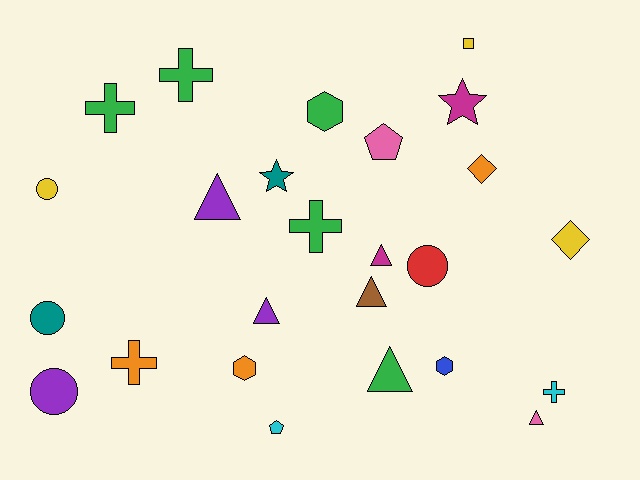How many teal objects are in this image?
There are 2 teal objects.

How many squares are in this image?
There is 1 square.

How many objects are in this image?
There are 25 objects.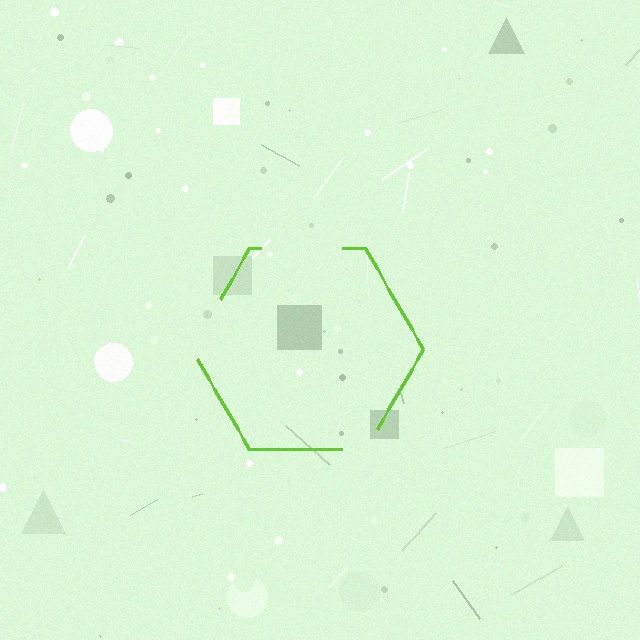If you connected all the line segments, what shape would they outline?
They would outline a hexagon.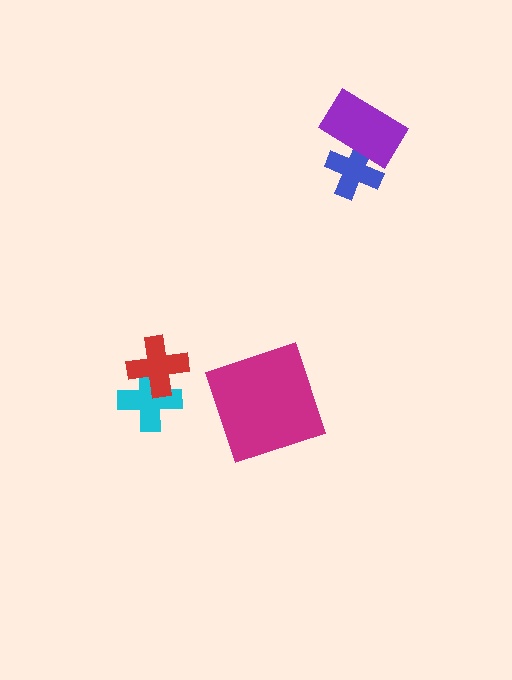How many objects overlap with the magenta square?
0 objects overlap with the magenta square.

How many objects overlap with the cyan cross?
1 object overlaps with the cyan cross.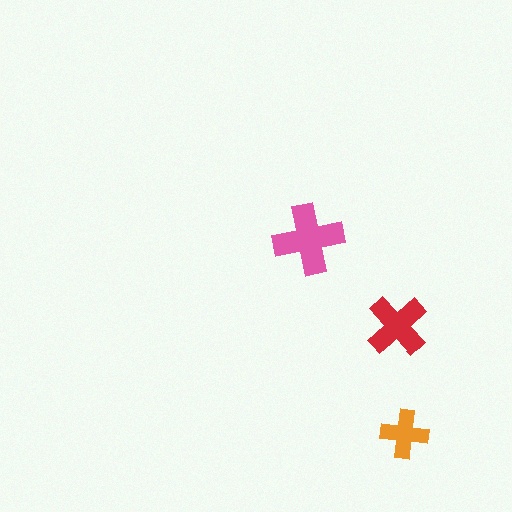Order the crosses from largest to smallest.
the pink one, the red one, the orange one.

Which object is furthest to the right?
The orange cross is rightmost.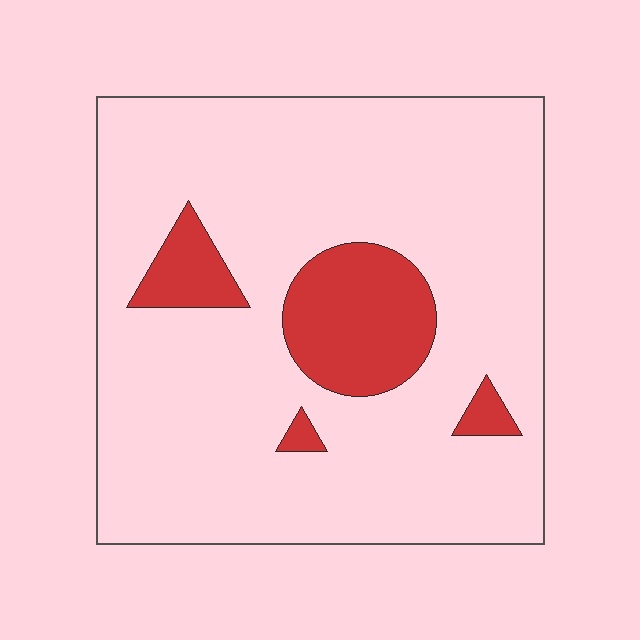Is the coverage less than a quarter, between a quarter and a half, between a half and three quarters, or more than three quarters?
Less than a quarter.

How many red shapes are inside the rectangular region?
4.